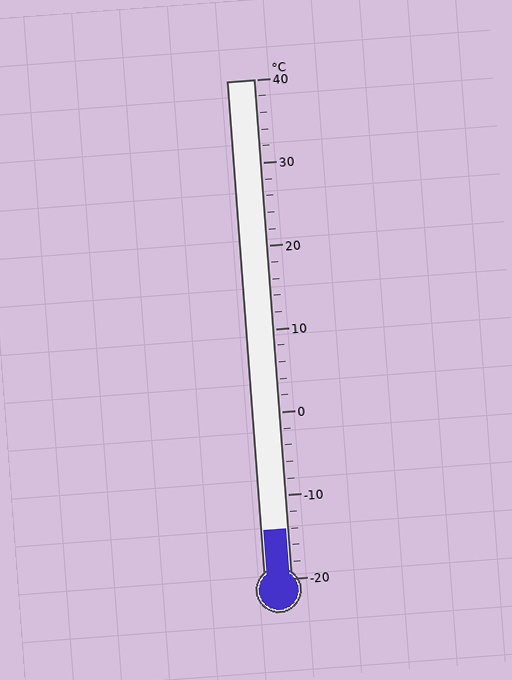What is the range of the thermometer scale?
The thermometer scale ranges from -20°C to 40°C.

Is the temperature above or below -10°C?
The temperature is below -10°C.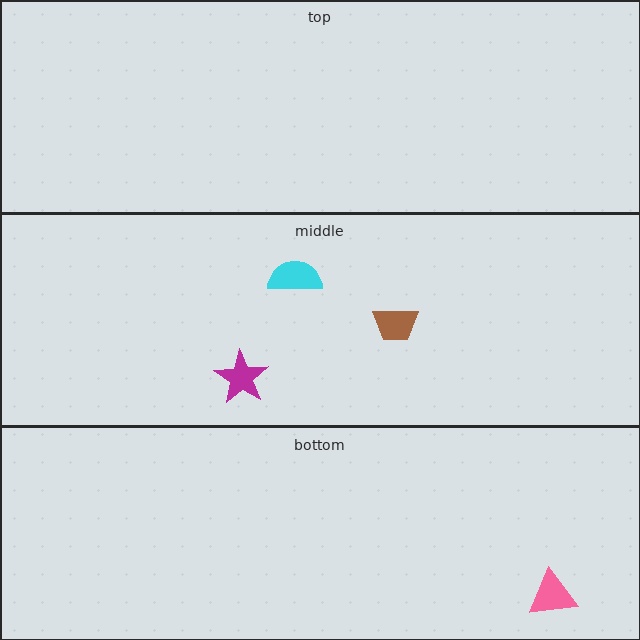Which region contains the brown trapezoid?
The middle region.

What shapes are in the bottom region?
The pink triangle.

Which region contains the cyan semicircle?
The middle region.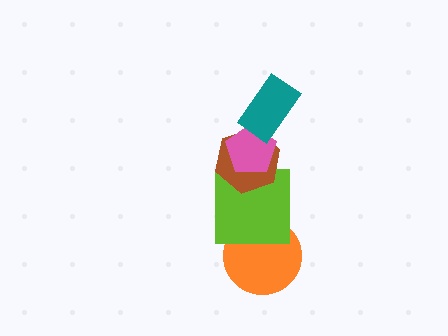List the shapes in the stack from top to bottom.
From top to bottom: the teal rectangle, the pink pentagon, the brown hexagon, the lime square, the orange circle.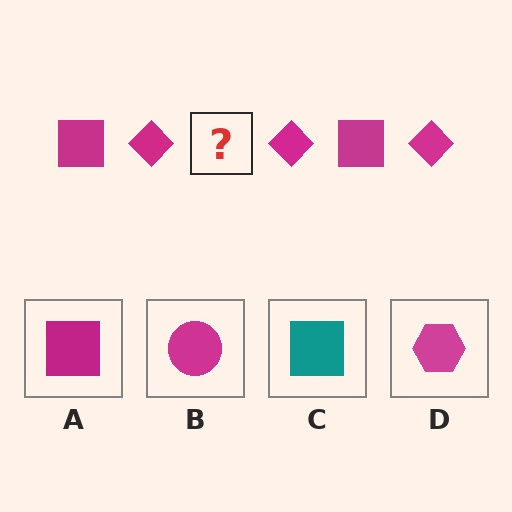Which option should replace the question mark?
Option A.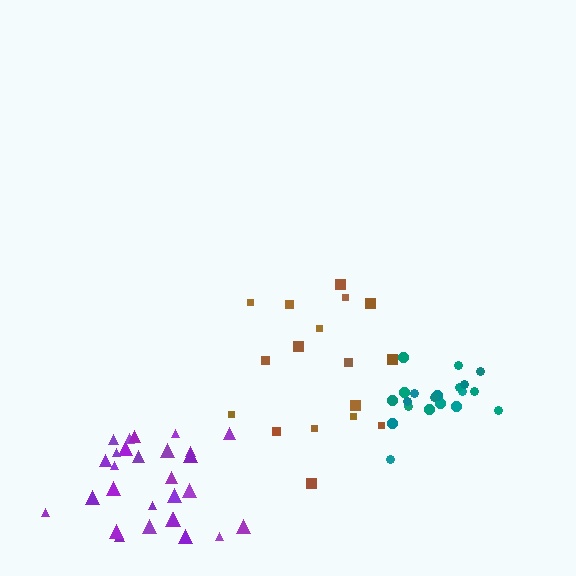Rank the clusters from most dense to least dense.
teal, purple, brown.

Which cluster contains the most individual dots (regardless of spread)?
Purple (29).